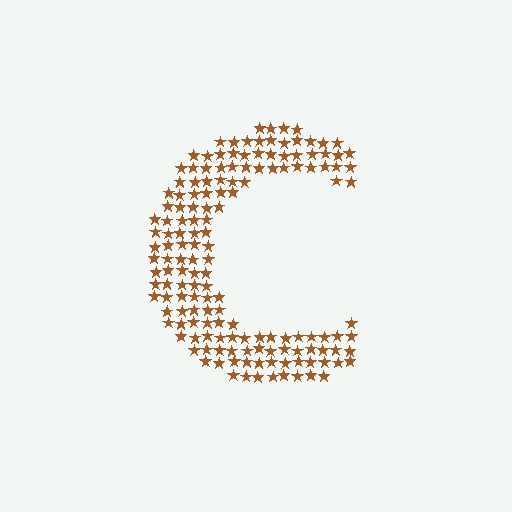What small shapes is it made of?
It is made of small stars.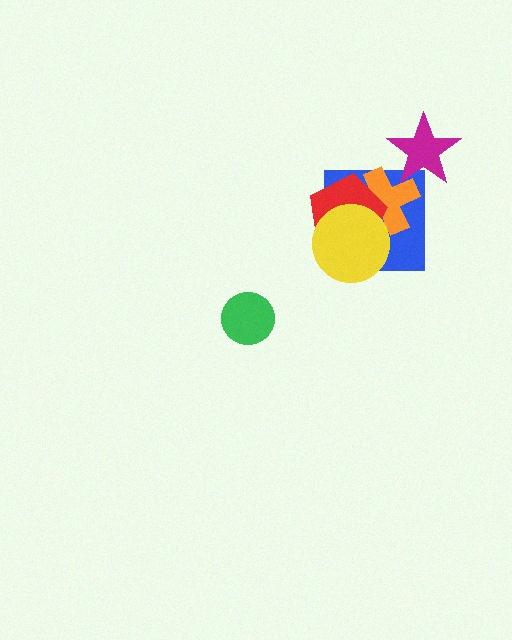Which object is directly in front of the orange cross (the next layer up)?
The red pentagon is directly in front of the orange cross.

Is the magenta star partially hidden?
No, no other shape covers it.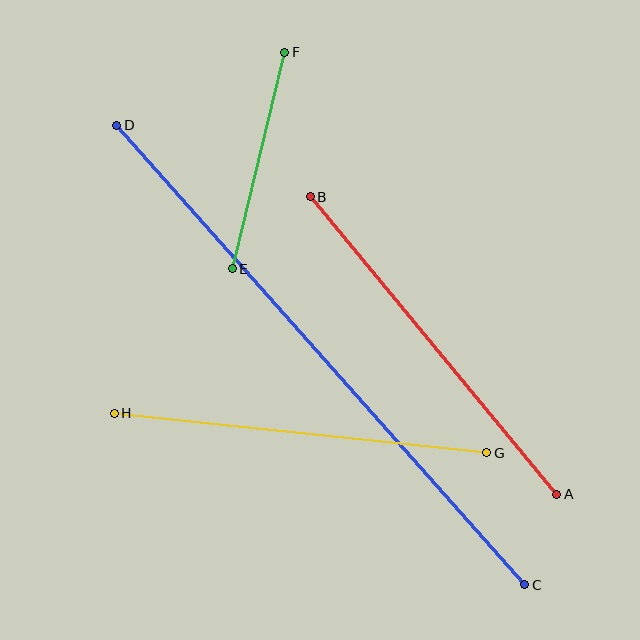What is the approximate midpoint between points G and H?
The midpoint is at approximately (300, 433) pixels.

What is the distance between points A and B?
The distance is approximately 386 pixels.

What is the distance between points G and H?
The distance is approximately 375 pixels.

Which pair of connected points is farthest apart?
Points C and D are farthest apart.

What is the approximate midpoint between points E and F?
The midpoint is at approximately (258, 160) pixels.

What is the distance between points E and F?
The distance is approximately 223 pixels.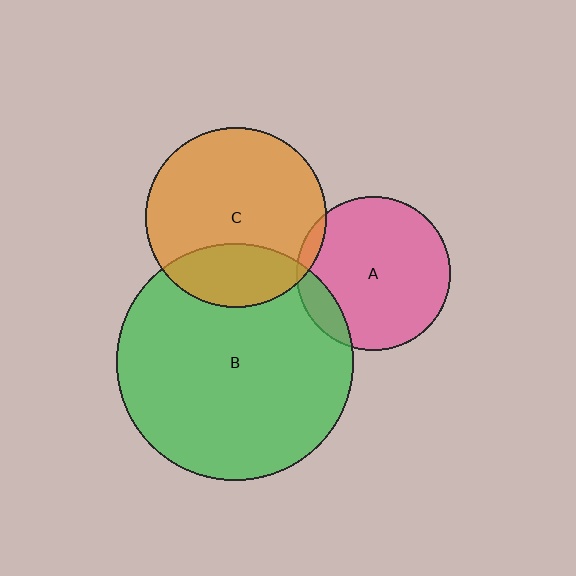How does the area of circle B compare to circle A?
Approximately 2.4 times.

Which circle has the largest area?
Circle B (green).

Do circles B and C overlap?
Yes.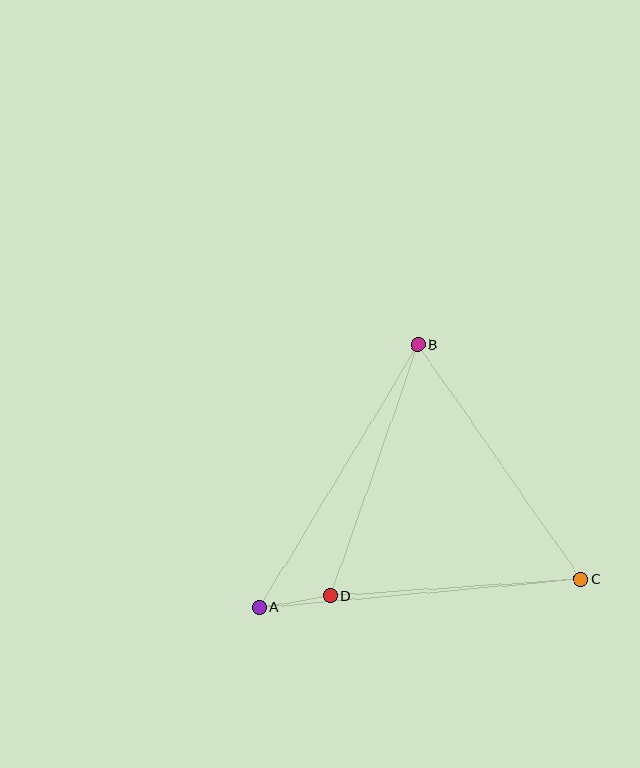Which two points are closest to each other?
Points A and D are closest to each other.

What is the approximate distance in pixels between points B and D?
The distance between B and D is approximately 266 pixels.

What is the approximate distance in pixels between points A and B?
The distance between A and B is approximately 307 pixels.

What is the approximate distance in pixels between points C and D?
The distance between C and D is approximately 251 pixels.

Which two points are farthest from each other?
Points A and C are farthest from each other.